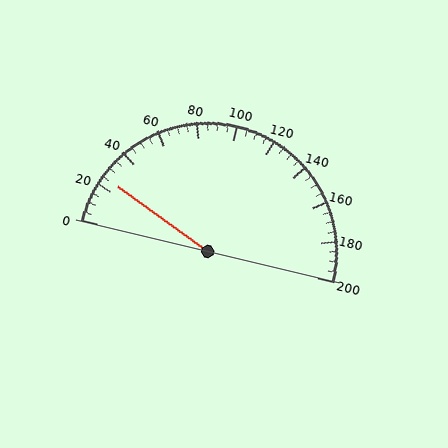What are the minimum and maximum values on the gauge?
The gauge ranges from 0 to 200.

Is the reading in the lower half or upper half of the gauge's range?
The reading is in the lower half of the range (0 to 200).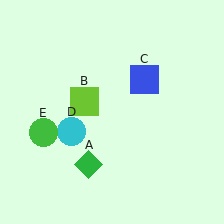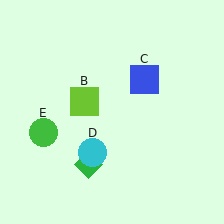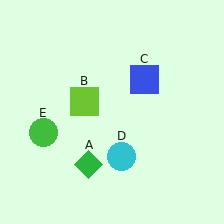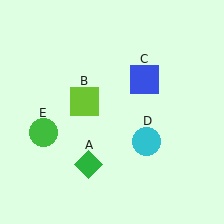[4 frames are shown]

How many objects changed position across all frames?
1 object changed position: cyan circle (object D).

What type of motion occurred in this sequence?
The cyan circle (object D) rotated counterclockwise around the center of the scene.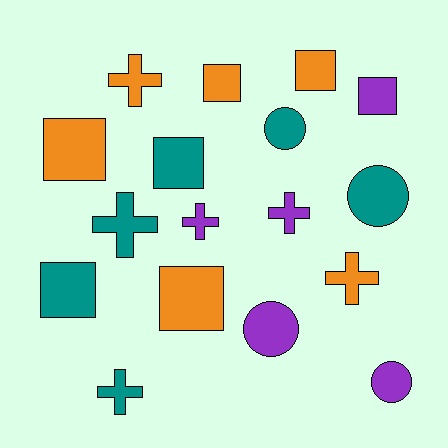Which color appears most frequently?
Teal, with 6 objects.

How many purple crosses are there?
There are 2 purple crosses.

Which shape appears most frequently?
Square, with 7 objects.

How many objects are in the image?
There are 17 objects.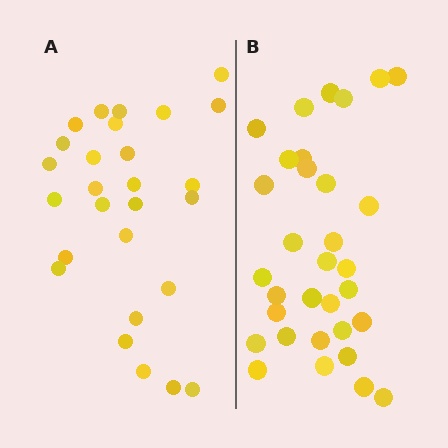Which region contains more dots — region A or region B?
Region B (the right region) has more dots.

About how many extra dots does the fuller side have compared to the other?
Region B has about 5 more dots than region A.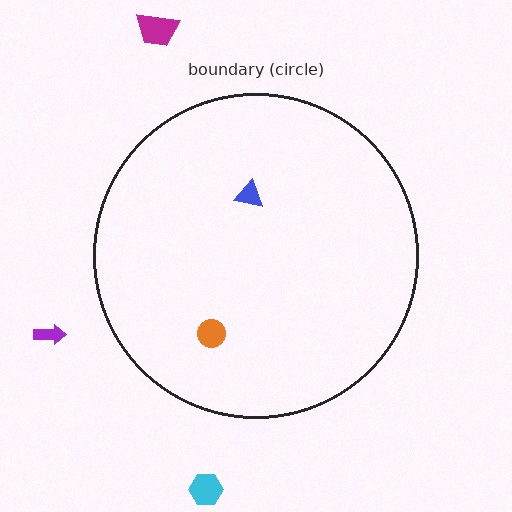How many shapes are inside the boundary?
2 inside, 3 outside.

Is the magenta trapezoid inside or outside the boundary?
Outside.